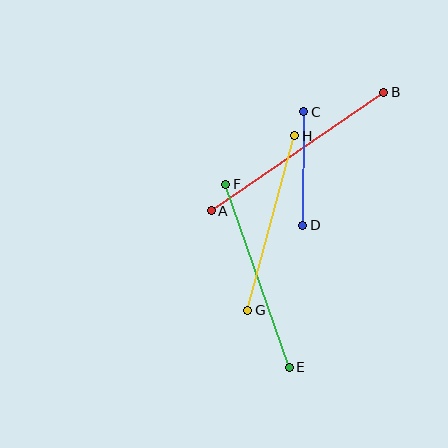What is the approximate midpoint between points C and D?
The midpoint is at approximately (303, 168) pixels.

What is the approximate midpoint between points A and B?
The midpoint is at approximately (297, 151) pixels.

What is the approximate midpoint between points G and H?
The midpoint is at approximately (271, 223) pixels.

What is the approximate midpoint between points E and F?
The midpoint is at approximately (258, 276) pixels.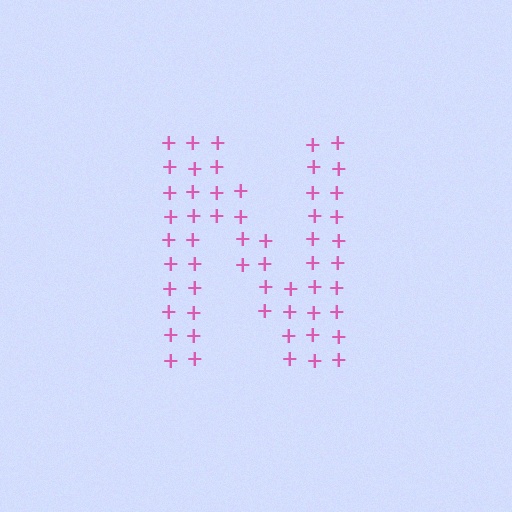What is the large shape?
The large shape is the letter N.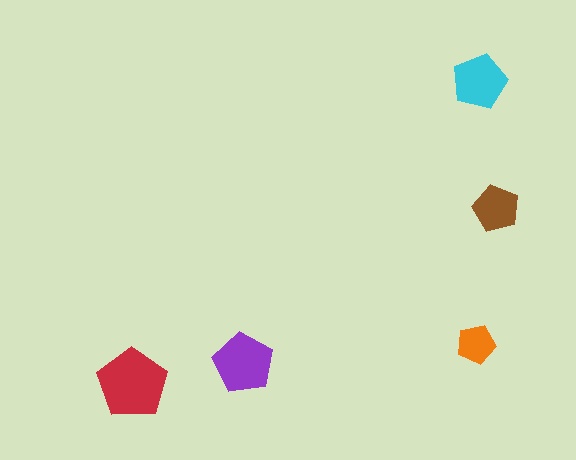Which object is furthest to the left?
The red pentagon is leftmost.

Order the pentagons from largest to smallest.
the red one, the purple one, the cyan one, the brown one, the orange one.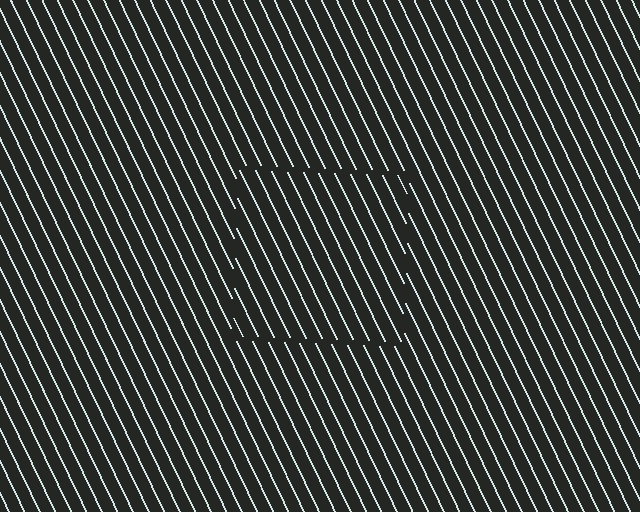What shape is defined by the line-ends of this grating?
An illusory square. The interior of the shape contains the same grating, shifted by half a period — the contour is defined by the phase discontinuity where line-ends from the inner and outer gratings abut.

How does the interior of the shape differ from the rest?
The interior of the shape contains the same grating, shifted by half a period — the contour is defined by the phase discontinuity where line-ends from the inner and outer gratings abut.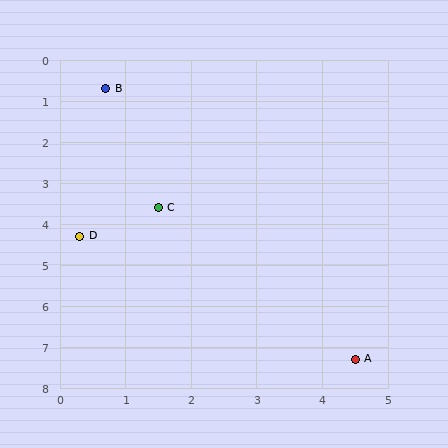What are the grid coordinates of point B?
Point B is at approximately (0.7, 0.7).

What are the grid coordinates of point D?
Point D is at approximately (0.3, 4.3).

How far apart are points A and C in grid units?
Points A and C are about 4.8 grid units apart.